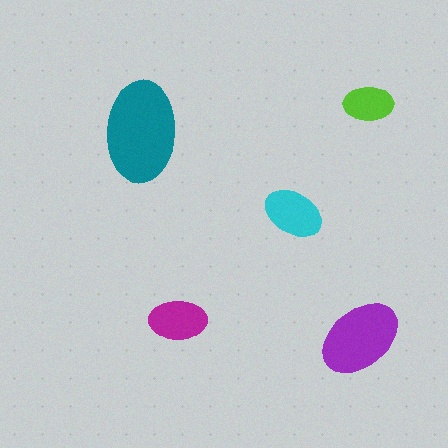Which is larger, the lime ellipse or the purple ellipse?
The purple one.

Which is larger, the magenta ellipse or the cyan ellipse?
The cyan one.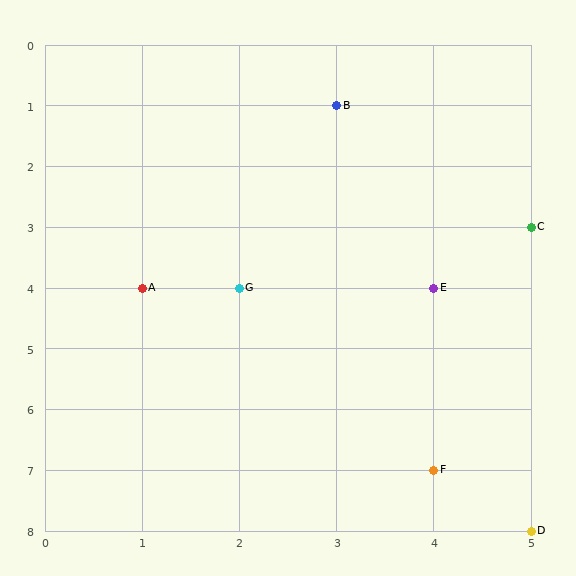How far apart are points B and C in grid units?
Points B and C are 2 columns and 2 rows apart (about 2.8 grid units diagonally).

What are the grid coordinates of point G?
Point G is at grid coordinates (2, 4).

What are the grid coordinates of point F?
Point F is at grid coordinates (4, 7).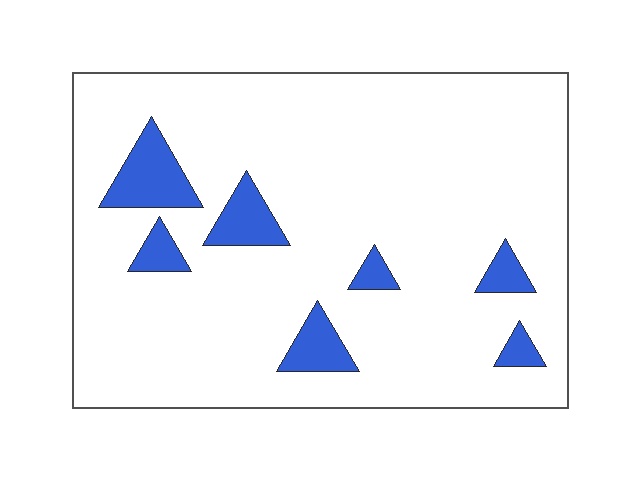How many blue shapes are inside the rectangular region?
7.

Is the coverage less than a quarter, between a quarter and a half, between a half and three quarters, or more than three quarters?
Less than a quarter.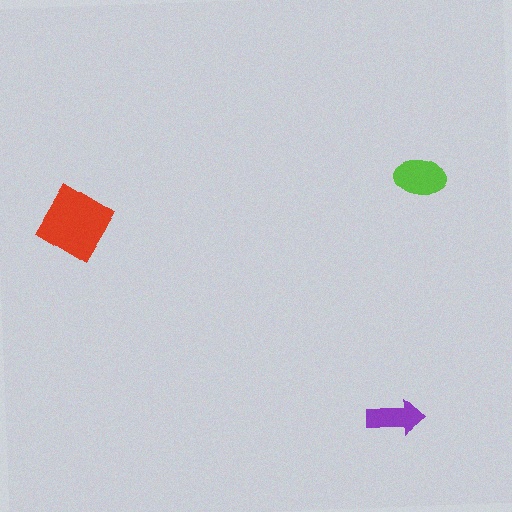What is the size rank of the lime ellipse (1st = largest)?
2nd.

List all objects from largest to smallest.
The red diamond, the lime ellipse, the purple arrow.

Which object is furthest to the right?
The lime ellipse is rightmost.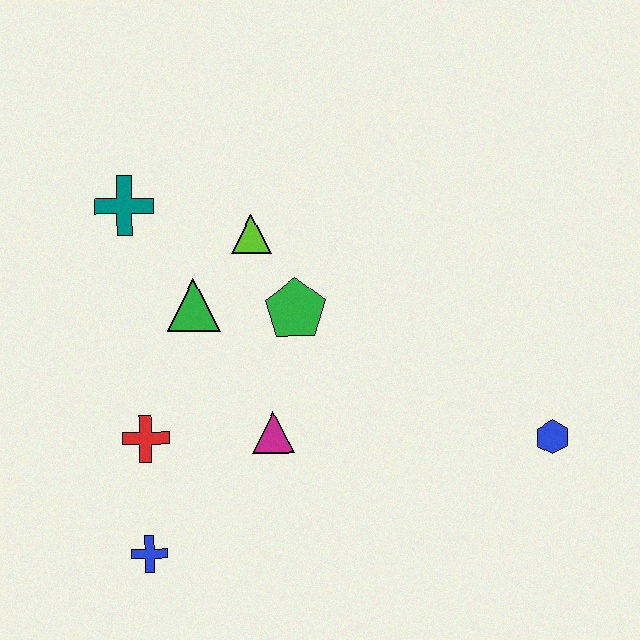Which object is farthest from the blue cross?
The blue hexagon is farthest from the blue cross.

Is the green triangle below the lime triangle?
Yes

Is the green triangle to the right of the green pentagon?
No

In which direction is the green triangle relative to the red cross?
The green triangle is above the red cross.